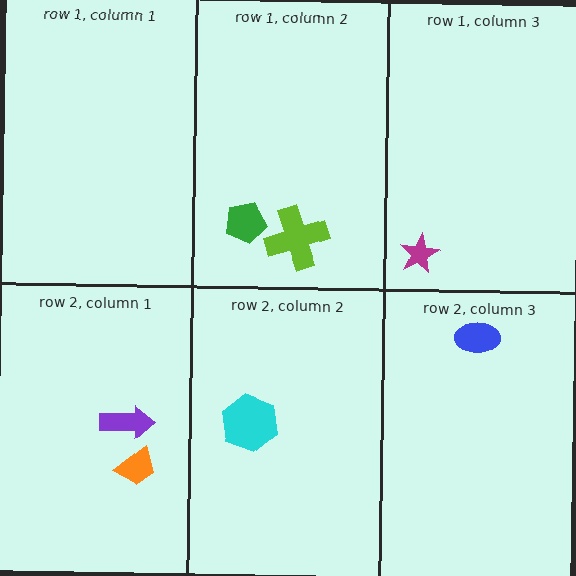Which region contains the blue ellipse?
The row 2, column 3 region.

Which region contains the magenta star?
The row 1, column 3 region.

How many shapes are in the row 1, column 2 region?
2.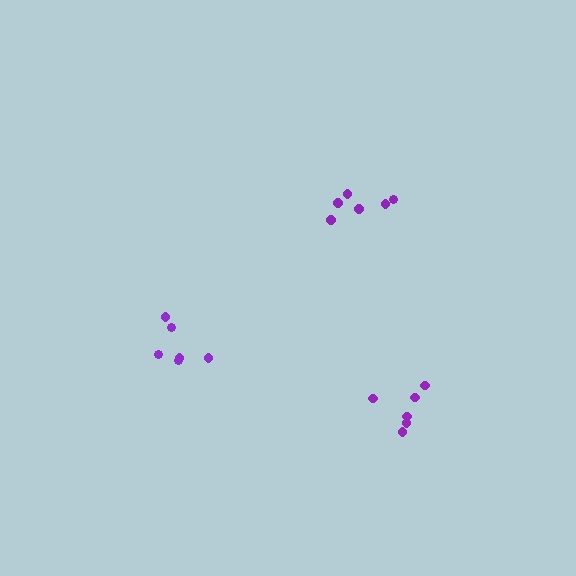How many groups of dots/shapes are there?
There are 3 groups.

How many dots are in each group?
Group 1: 6 dots, Group 2: 6 dots, Group 3: 6 dots (18 total).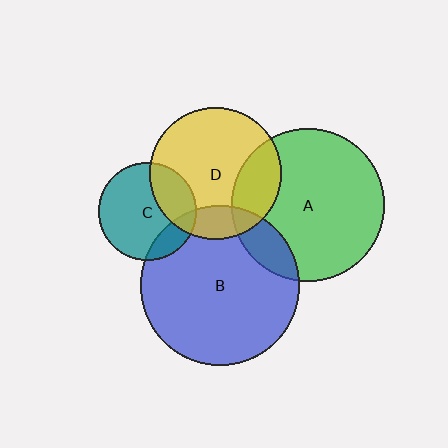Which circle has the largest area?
Circle B (blue).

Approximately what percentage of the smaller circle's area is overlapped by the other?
Approximately 15%.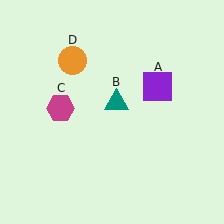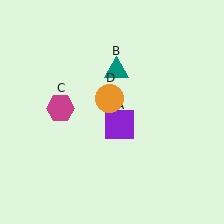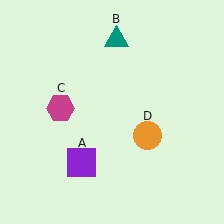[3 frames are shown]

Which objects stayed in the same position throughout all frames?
Magenta hexagon (object C) remained stationary.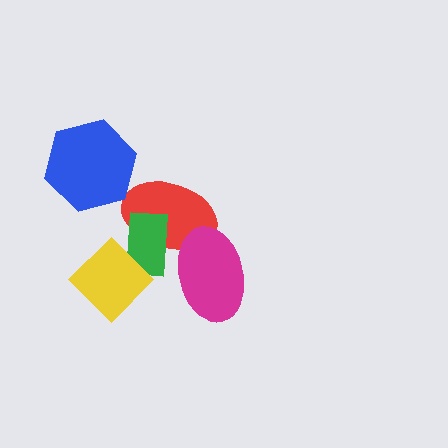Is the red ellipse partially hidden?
Yes, it is partially covered by another shape.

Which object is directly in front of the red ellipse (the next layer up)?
The green rectangle is directly in front of the red ellipse.